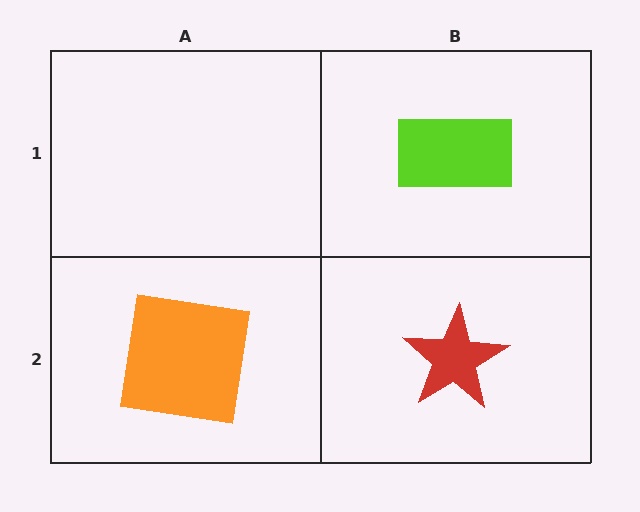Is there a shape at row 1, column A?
No, that cell is empty.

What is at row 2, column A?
An orange square.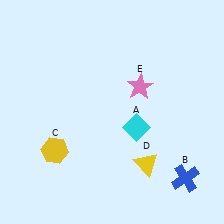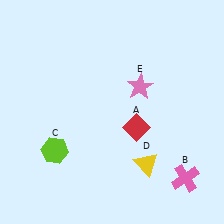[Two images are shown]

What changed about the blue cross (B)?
In Image 1, B is blue. In Image 2, it changed to pink.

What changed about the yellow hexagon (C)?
In Image 1, C is yellow. In Image 2, it changed to lime.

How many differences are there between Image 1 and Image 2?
There are 3 differences between the two images.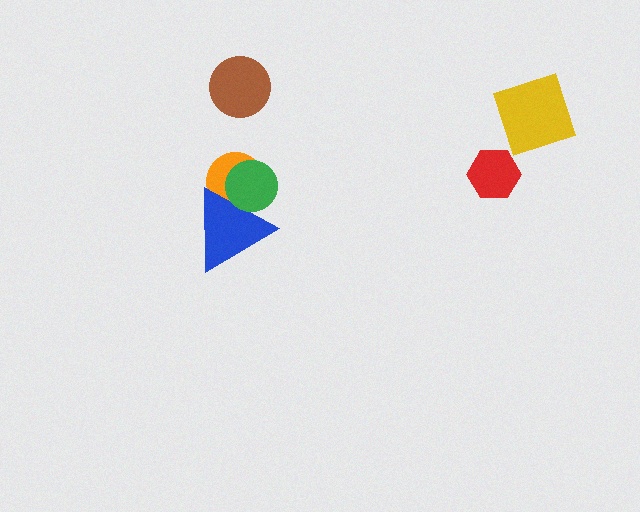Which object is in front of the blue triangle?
The green circle is in front of the blue triangle.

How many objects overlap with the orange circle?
2 objects overlap with the orange circle.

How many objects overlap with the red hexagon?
0 objects overlap with the red hexagon.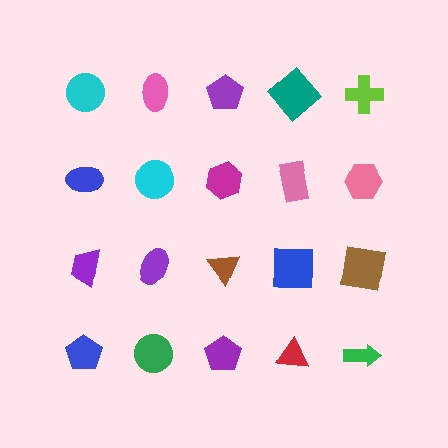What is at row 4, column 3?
A purple pentagon.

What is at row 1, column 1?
A cyan circle.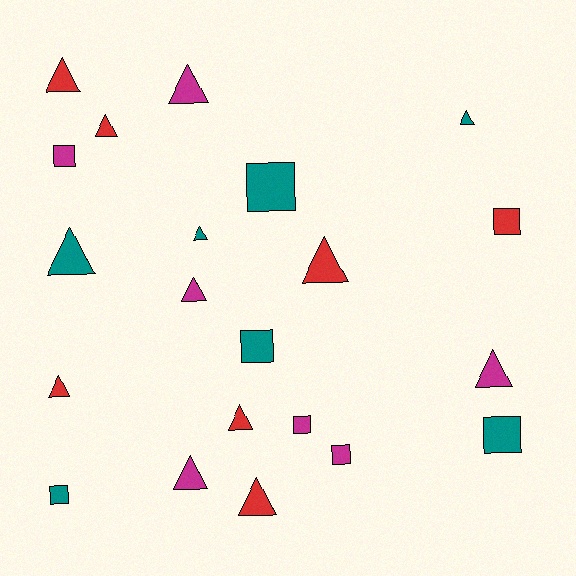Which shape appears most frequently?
Triangle, with 13 objects.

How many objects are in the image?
There are 21 objects.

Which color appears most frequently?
Magenta, with 7 objects.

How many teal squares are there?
There are 4 teal squares.